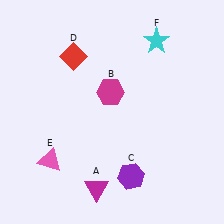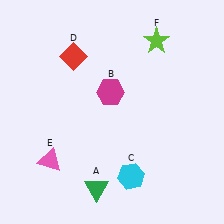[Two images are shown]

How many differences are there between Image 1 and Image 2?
There are 3 differences between the two images.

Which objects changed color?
A changed from magenta to green. C changed from purple to cyan. F changed from cyan to lime.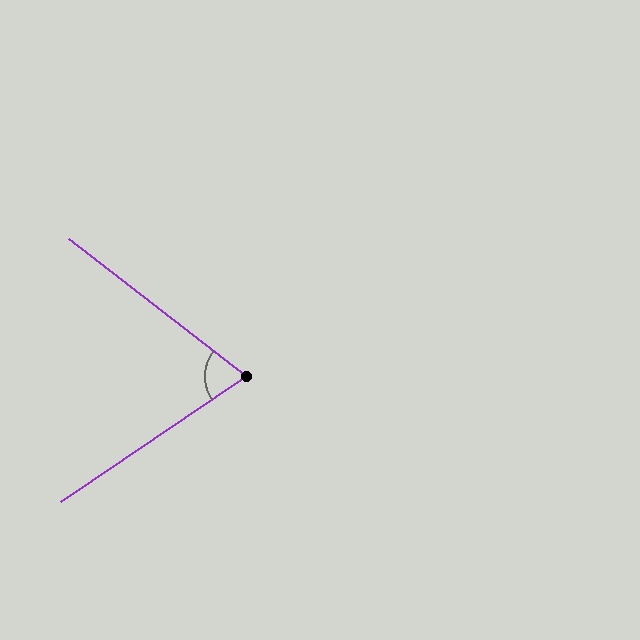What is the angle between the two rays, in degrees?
Approximately 72 degrees.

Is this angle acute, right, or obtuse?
It is acute.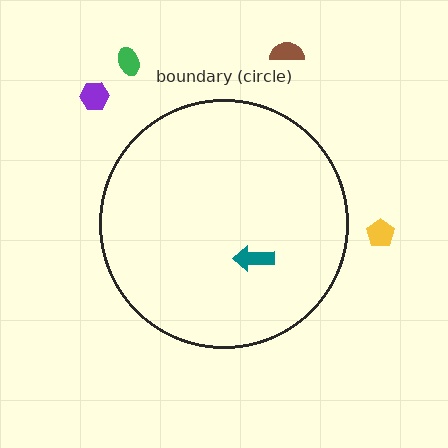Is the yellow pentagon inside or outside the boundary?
Outside.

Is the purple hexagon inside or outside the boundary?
Outside.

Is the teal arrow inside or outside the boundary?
Inside.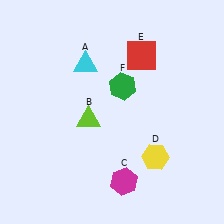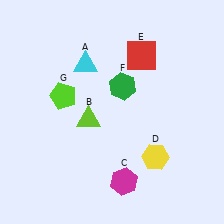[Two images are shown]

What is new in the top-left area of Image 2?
A lime pentagon (G) was added in the top-left area of Image 2.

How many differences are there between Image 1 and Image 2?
There is 1 difference between the two images.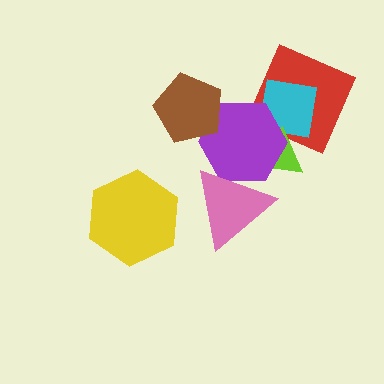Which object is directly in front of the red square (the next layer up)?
The cyan square is directly in front of the red square.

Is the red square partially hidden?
Yes, it is partially covered by another shape.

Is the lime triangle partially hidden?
Yes, it is partially covered by another shape.